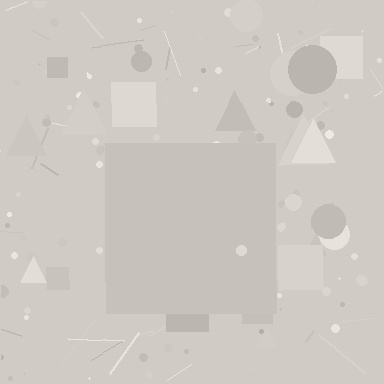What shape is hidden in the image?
A square is hidden in the image.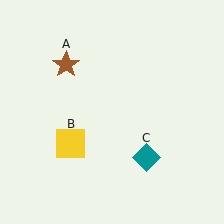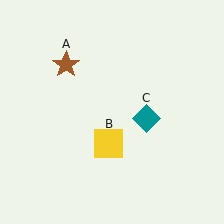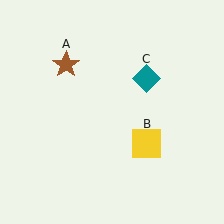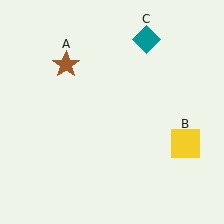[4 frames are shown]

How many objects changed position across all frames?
2 objects changed position: yellow square (object B), teal diamond (object C).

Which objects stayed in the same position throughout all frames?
Brown star (object A) remained stationary.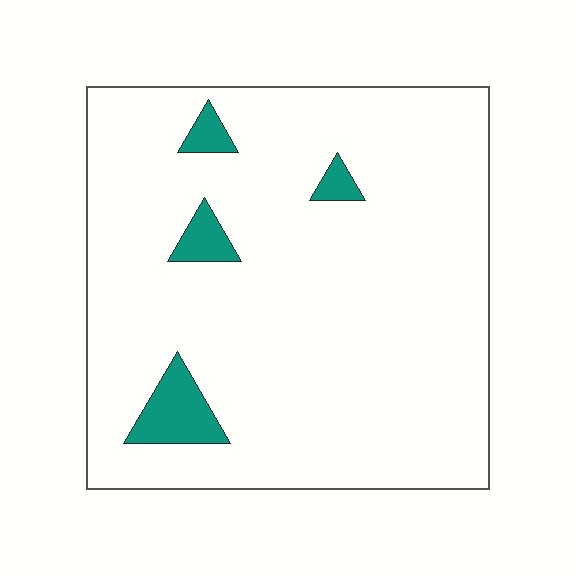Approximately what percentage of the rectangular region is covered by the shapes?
Approximately 5%.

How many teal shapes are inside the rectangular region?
4.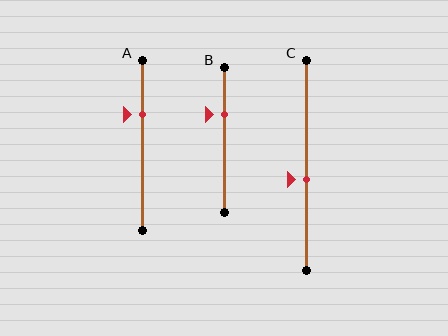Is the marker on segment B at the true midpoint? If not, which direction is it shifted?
No, the marker on segment B is shifted upward by about 18% of the segment length.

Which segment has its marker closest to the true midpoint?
Segment C has its marker closest to the true midpoint.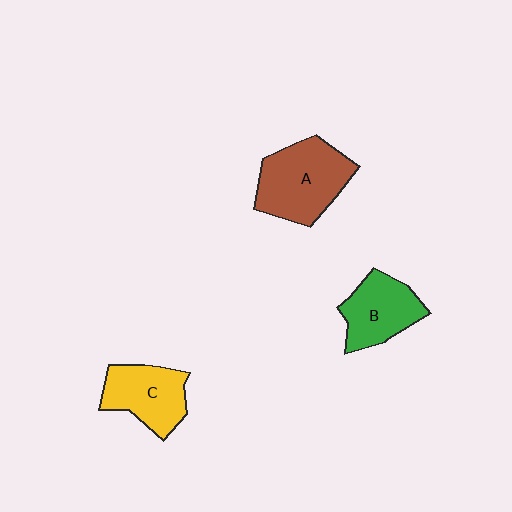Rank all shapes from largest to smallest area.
From largest to smallest: A (brown), C (yellow), B (green).